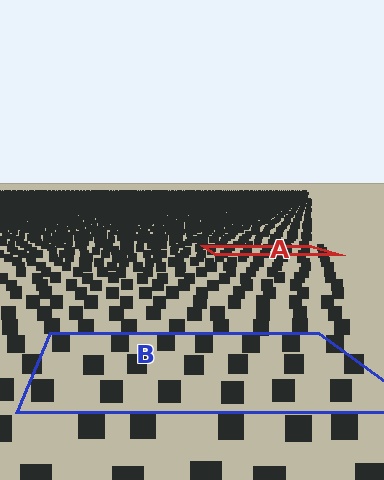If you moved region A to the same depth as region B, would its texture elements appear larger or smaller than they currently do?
They would appear larger. At a closer depth, the same texture elements are projected at a bigger on-screen size.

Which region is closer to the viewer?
Region B is closer. The texture elements there are larger and more spread out.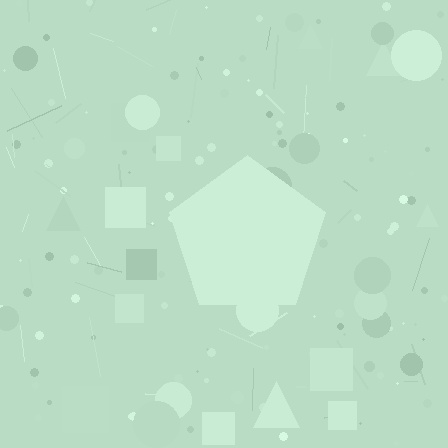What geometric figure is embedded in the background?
A pentagon is embedded in the background.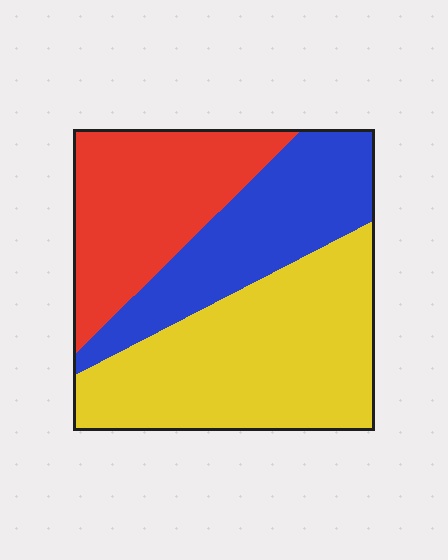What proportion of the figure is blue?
Blue takes up about one quarter (1/4) of the figure.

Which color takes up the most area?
Yellow, at roughly 45%.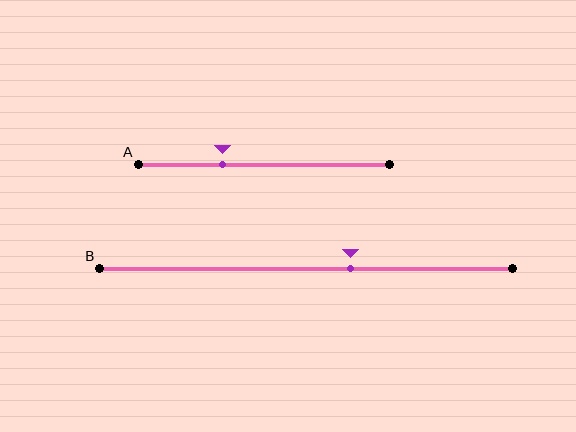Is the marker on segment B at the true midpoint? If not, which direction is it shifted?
No, the marker on segment B is shifted to the right by about 11% of the segment length.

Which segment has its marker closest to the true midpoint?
Segment B has its marker closest to the true midpoint.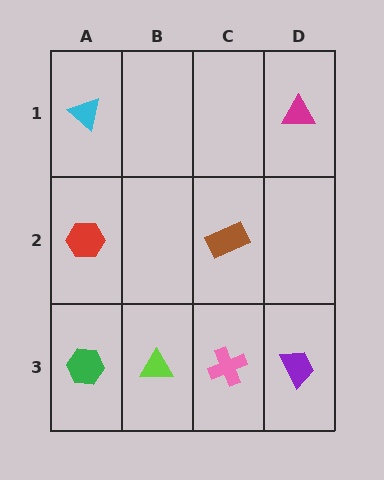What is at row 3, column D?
A purple trapezoid.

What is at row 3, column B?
A lime triangle.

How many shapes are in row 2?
2 shapes.